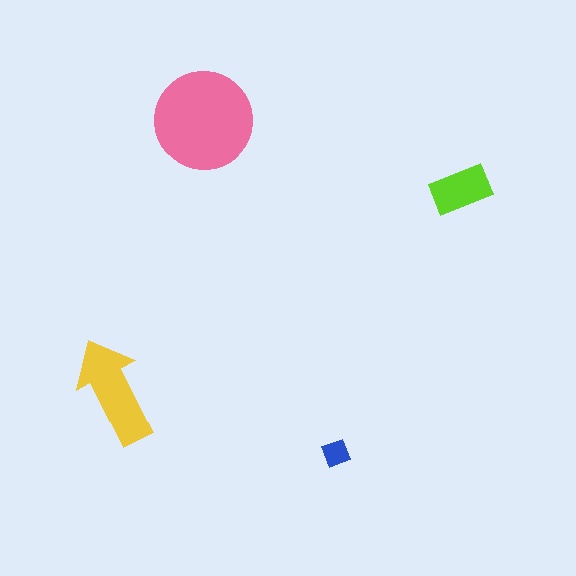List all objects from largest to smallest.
The pink circle, the yellow arrow, the lime rectangle, the blue diamond.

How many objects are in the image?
There are 4 objects in the image.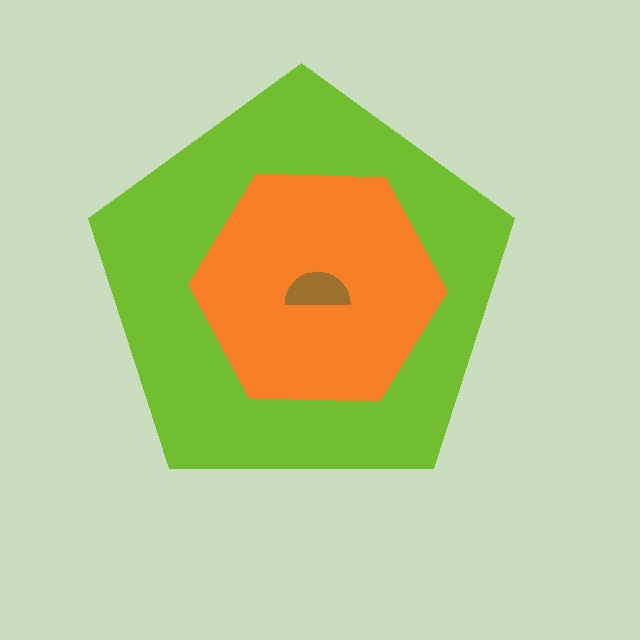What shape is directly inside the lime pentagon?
The orange hexagon.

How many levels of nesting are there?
3.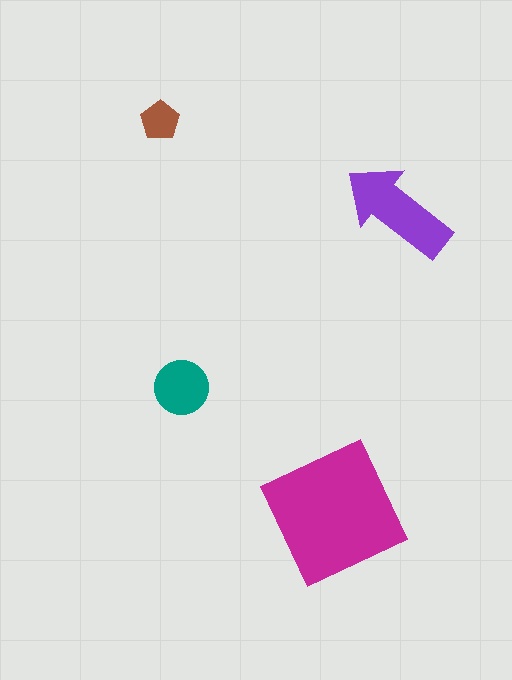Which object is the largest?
The magenta square.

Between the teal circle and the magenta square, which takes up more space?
The magenta square.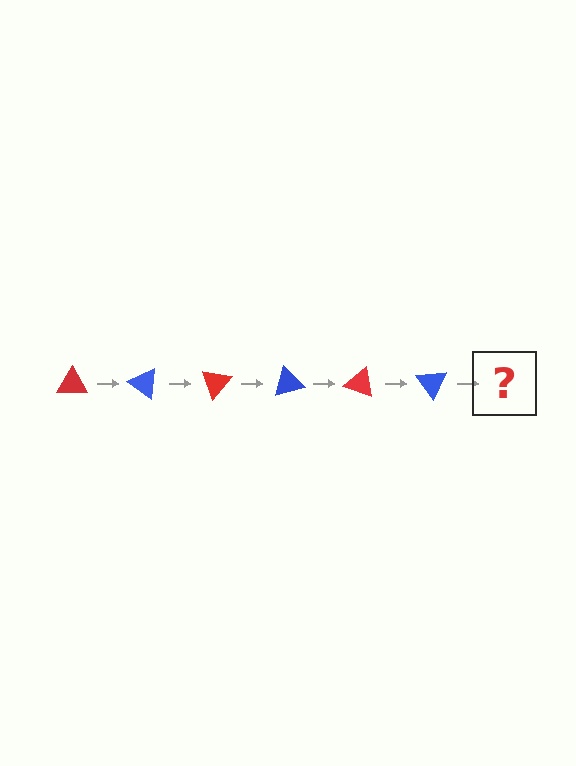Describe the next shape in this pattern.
It should be a red triangle, rotated 210 degrees from the start.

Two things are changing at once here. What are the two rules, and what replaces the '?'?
The two rules are that it rotates 35 degrees each step and the color cycles through red and blue. The '?' should be a red triangle, rotated 210 degrees from the start.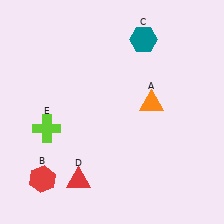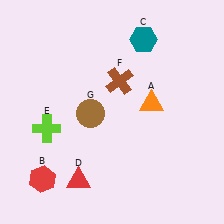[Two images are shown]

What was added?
A brown cross (F), a brown circle (G) were added in Image 2.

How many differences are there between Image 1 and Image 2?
There are 2 differences between the two images.